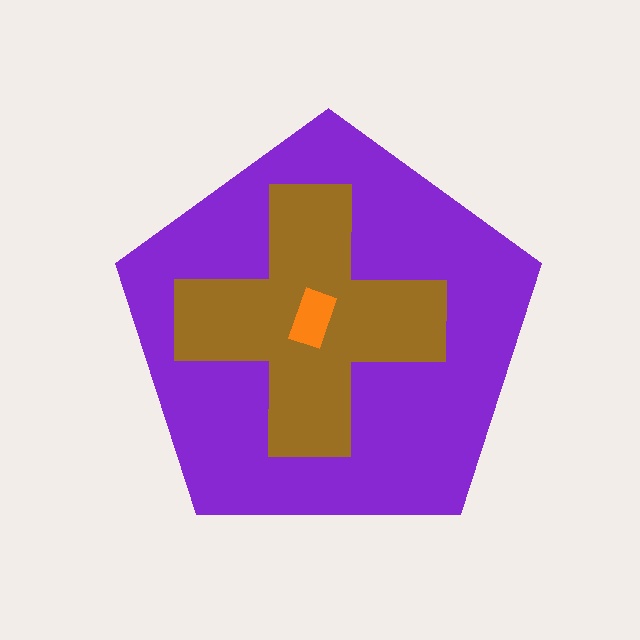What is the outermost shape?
The purple pentagon.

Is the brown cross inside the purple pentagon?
Yes.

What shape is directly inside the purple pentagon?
The brown cross.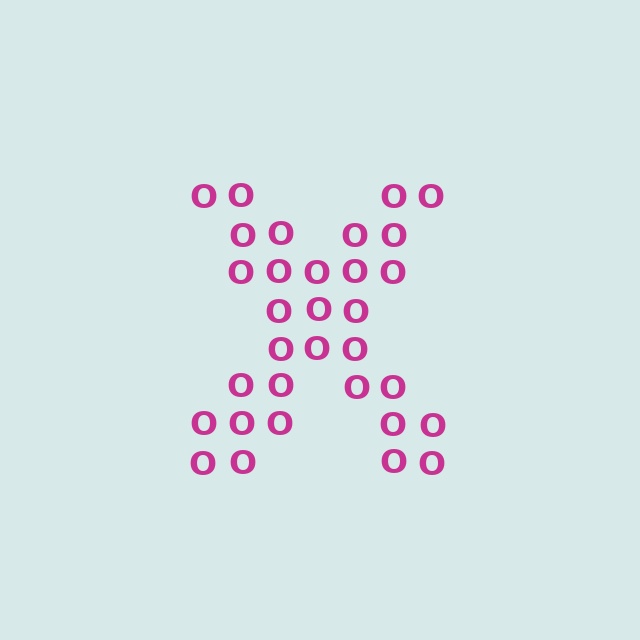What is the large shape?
The large shape is the letter X.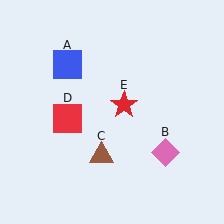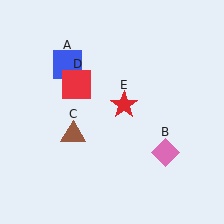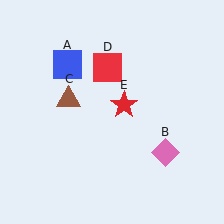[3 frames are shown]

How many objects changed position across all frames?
2 objects changed position: brown triangle (object C), red square (object D).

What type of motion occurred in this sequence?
The brown triangle (object C), red square (object D) rotated clockwise around the center of the scene.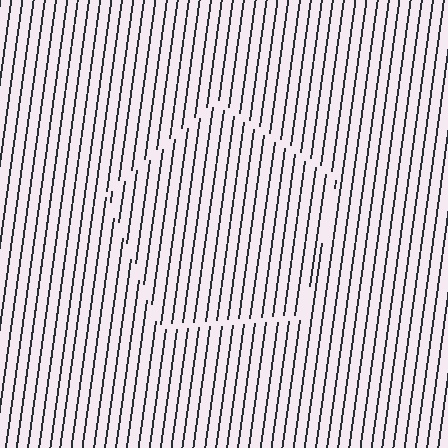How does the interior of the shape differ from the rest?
The interior of the shape contains the same grating, shifted by half a period — the contour is defined by the phase discontinuity where line-ends from the inner and outer gratings abut.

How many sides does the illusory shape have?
5 sides — the line-ends trace a pentagon.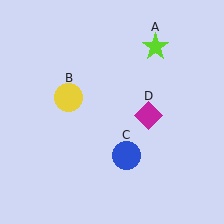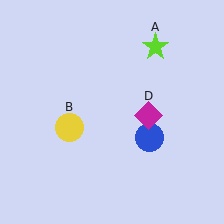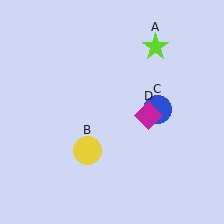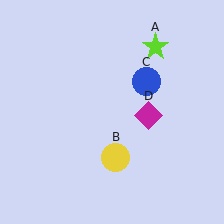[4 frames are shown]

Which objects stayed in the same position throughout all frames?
Lime star (object A) and magenta diamond (object D) remained stationary.